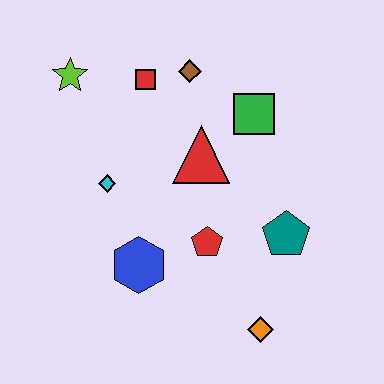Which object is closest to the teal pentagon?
The red pentagon is closest to the teal pentagon.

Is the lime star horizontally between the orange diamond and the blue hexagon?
No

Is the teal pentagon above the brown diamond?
No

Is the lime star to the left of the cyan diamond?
Yes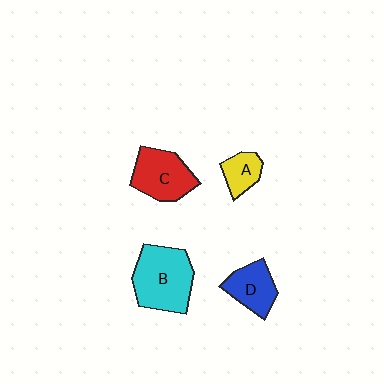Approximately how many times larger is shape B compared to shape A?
Approximately 2.6 times.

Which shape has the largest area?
Shape B (cyan).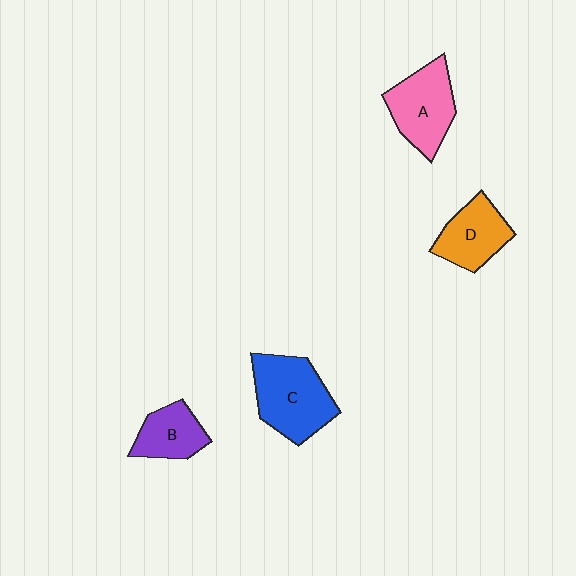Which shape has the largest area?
Shape C (blue).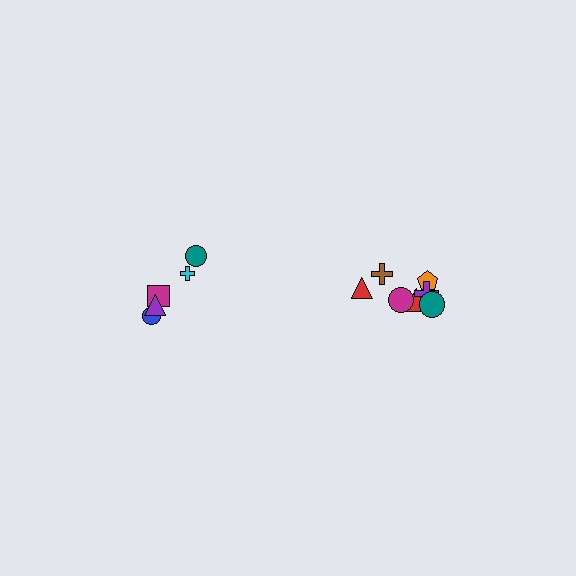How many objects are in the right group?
There are 7 objects.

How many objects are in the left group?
There are 5 objects.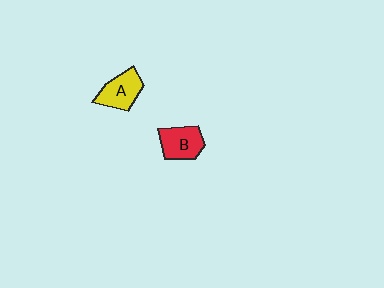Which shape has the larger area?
Shape B (red).